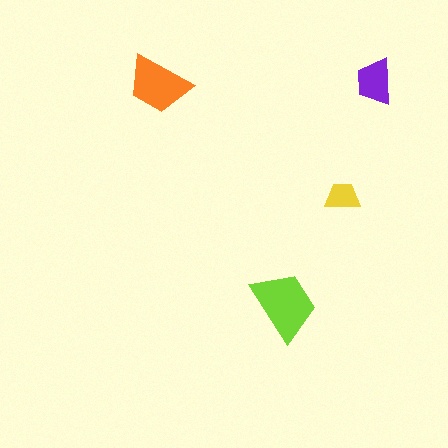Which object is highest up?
The purple trapezoid is topmost.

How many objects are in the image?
There are 4 objects in the image.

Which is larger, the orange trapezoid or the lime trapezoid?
The lime one.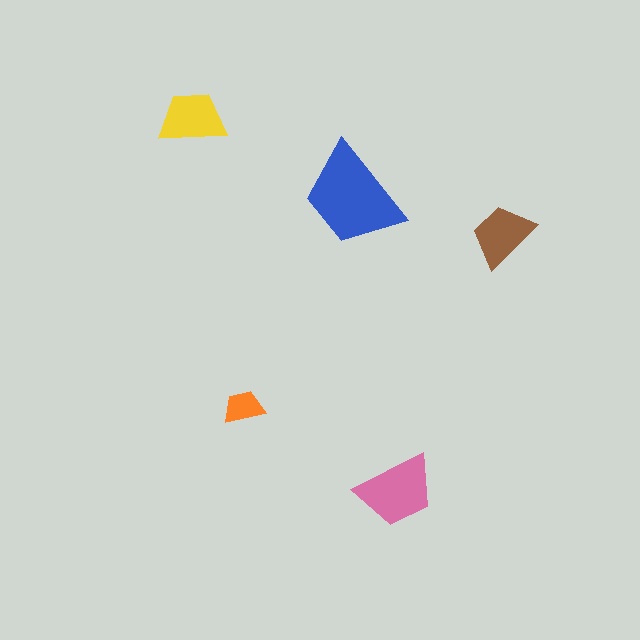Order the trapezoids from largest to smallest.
the blue one, the pink one, the yellow one, the brown one, the orange one.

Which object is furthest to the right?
The brown trapezoid is rightmost.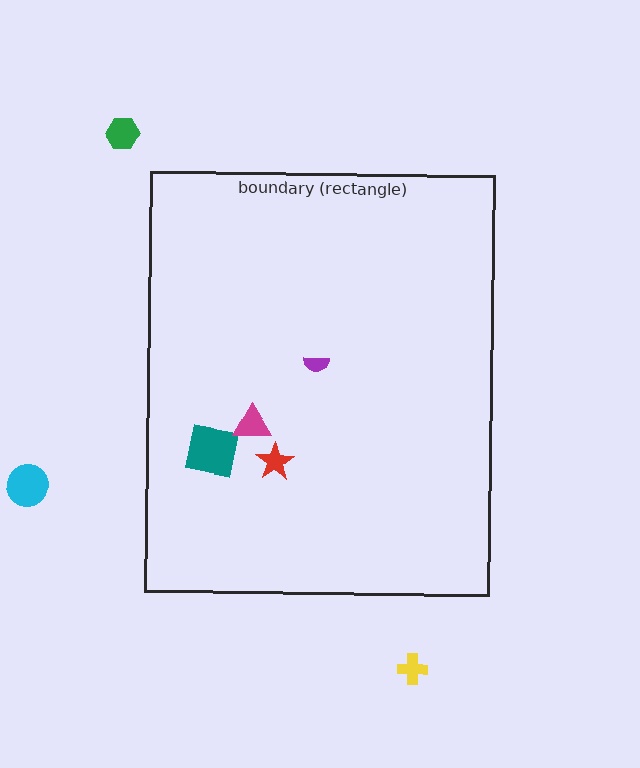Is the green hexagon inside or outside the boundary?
Outside.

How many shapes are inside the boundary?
4 inside, 3 outside.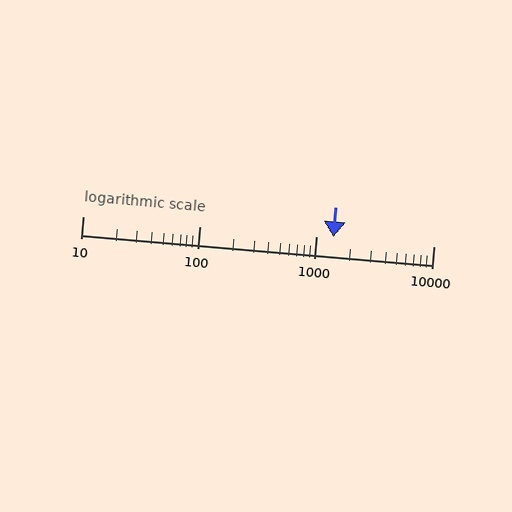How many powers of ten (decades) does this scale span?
The scale spans 3 decades, from 10 to 10000.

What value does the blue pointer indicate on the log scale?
The pointer indicates approximately 1400.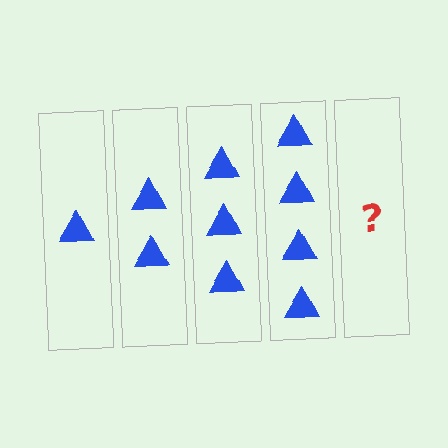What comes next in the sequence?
The next element should be 5 triangles.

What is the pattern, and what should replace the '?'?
The pattern is that each step adds one more triangle. The '?' should be 5 triangles.